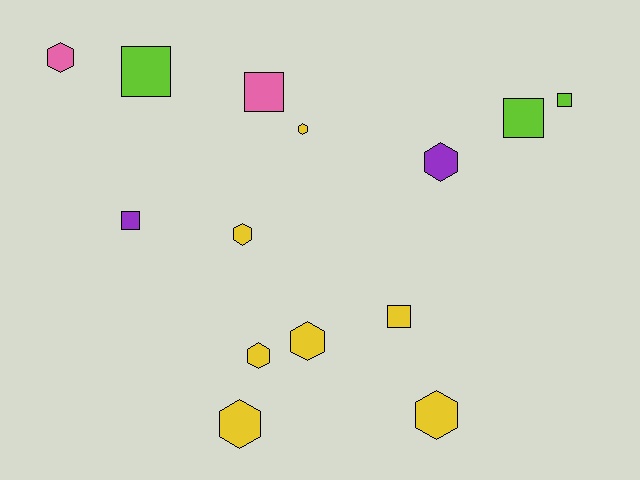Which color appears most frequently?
Yellow, with 7 objects.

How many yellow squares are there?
There is 1 yellow square.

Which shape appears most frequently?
Hexagon, with 8 objects.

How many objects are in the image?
There are 14 objects.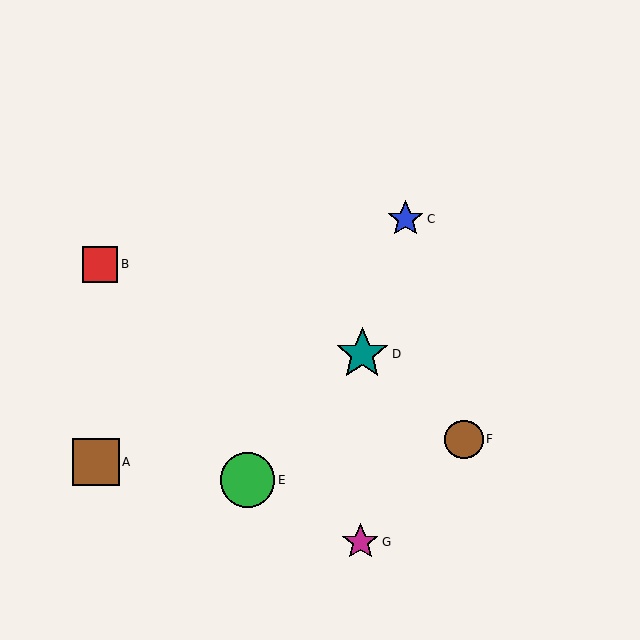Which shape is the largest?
The green circle (labeled E) is the largest.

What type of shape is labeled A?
Shape A is a brown square.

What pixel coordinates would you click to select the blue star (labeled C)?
Click at (405, 219) to select the blue star C.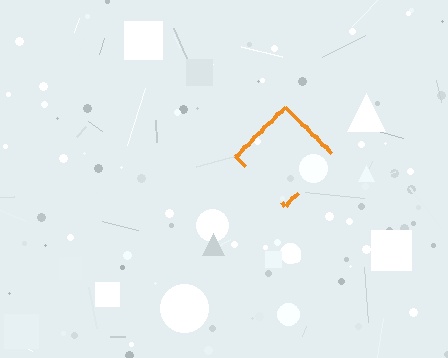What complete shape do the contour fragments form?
The contour fragments form a diamond.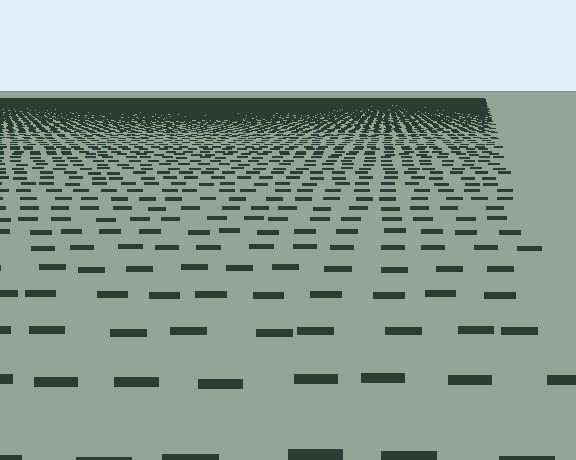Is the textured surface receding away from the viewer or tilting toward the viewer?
The surface is receding away from the viewer. Texture elements get smaller and denser toward the top.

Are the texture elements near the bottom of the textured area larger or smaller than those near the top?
Larger. Near the bottom, elements are closer to the viewer and appear at a bigger on-screen size.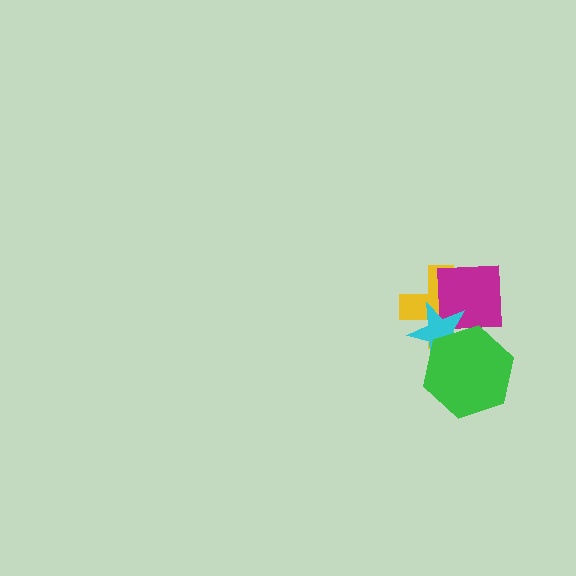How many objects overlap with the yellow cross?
3 objects overlap with the yellow cross.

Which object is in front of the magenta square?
The cyan star is in front of the magenta square.